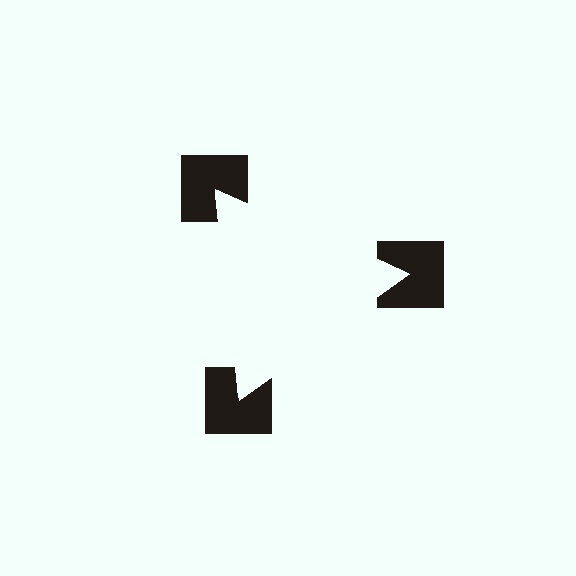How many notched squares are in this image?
There are 3 — one at each vertex of the illusory triangle.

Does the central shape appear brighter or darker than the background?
It typically appears slightly brighter than the background, even though no actual brightness change is drawn.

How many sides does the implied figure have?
3 sides.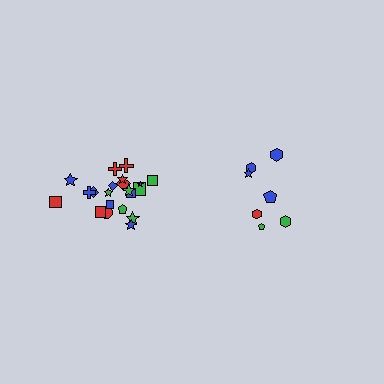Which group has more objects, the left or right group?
The left group.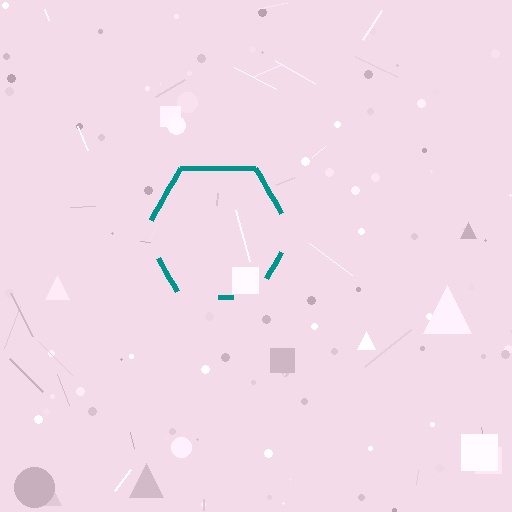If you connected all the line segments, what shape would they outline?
They would outline a hexagon.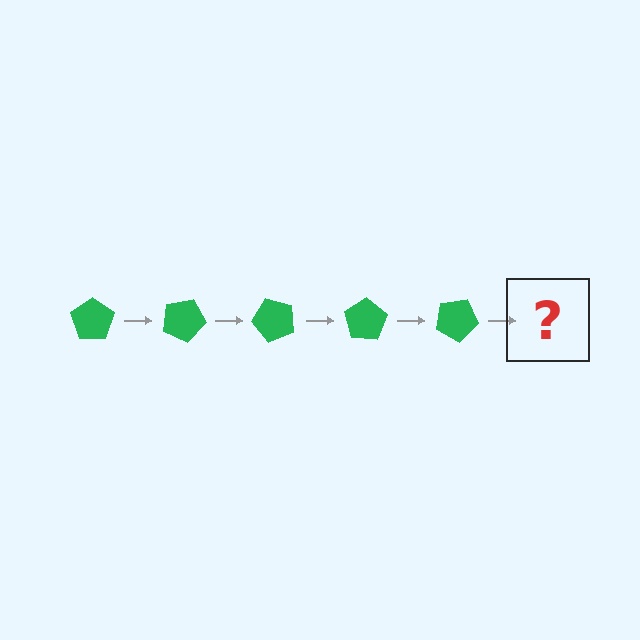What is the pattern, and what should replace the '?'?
The pattern is that the pentagon rotates 25 degrees each step. The '?' should be a green pentagon rotated 125 degrees.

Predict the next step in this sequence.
The next step is a green pentagon rotated 125 degrees.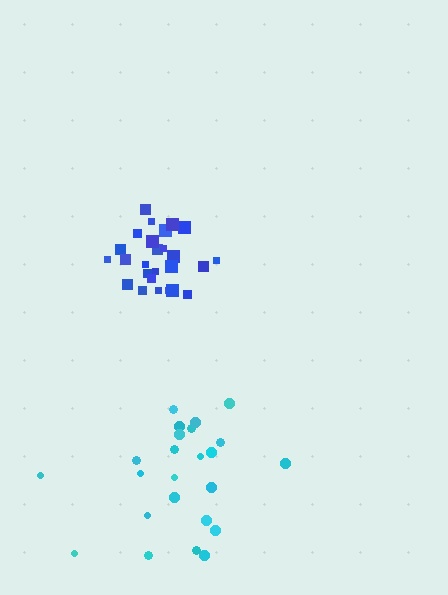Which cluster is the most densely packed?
Blue.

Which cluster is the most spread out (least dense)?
Cyan.